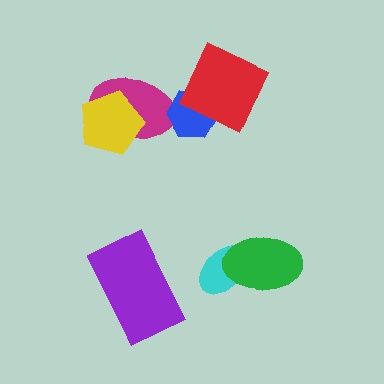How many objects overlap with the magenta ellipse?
2 objects overlap with the magenta ellipse.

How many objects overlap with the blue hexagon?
2 objects overlap with the blue hexagon.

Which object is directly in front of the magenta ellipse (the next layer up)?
The blue hexagon is directly in front of the magenta ellipse.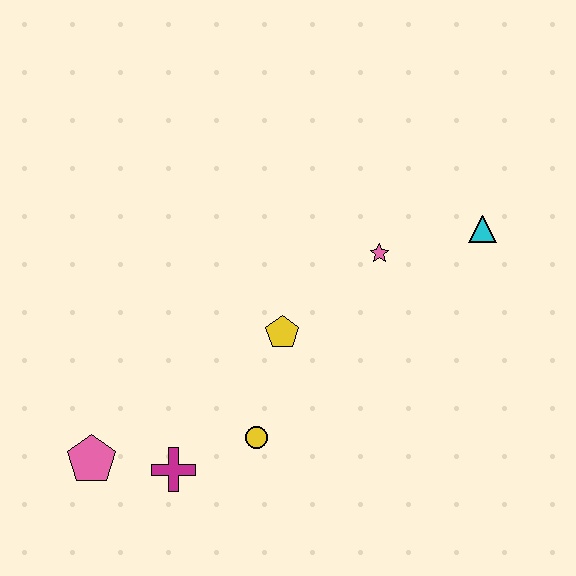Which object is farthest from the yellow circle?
The cyan triangle is farthest from the yellow circle.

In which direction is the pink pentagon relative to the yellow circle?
The pink pentagon is to the left of the yellow circle.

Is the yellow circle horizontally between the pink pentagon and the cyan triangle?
Yes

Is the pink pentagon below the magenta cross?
No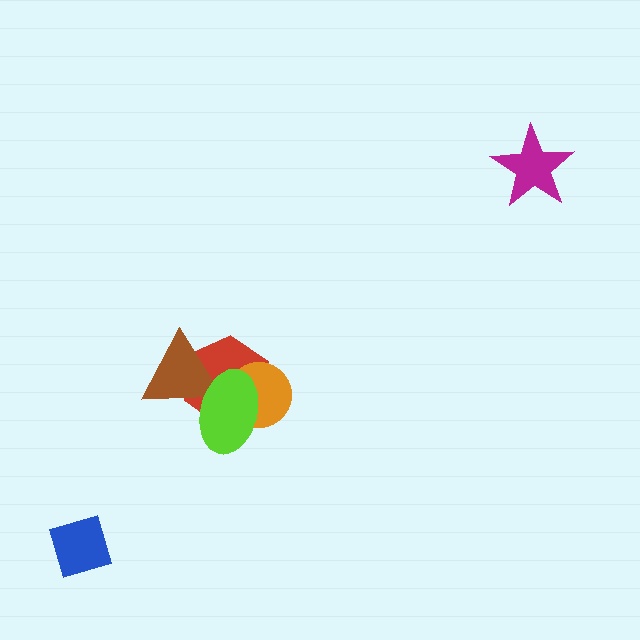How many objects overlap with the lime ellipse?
3 objects overlap with the lime ellipse.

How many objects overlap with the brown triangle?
2 objects overlap with the brown triangle.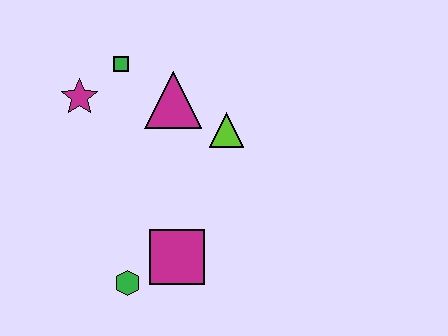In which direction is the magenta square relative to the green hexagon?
The magenta square is to the right of the green hexagon.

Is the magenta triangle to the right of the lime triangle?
No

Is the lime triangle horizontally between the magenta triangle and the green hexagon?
No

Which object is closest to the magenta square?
The green hexagon is closest to the magenta square.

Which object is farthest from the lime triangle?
The green hexagon is farthest from the lime triangle.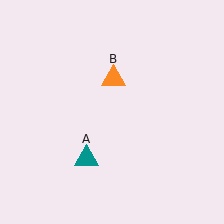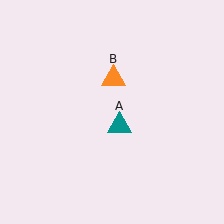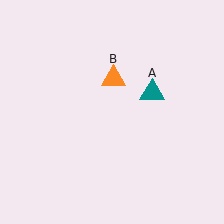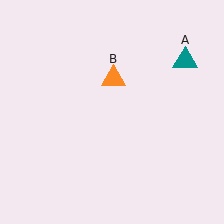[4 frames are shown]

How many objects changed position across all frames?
1 object changed position: teal triangle (object A).